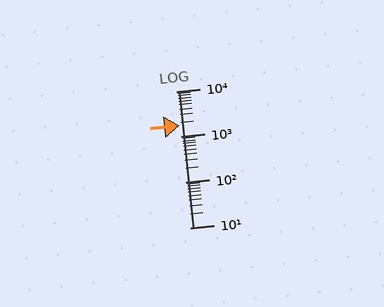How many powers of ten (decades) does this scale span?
The scale spans 3 decades, from 10 to 10000.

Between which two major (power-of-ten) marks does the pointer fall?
The pointer is between 1000 and 10000.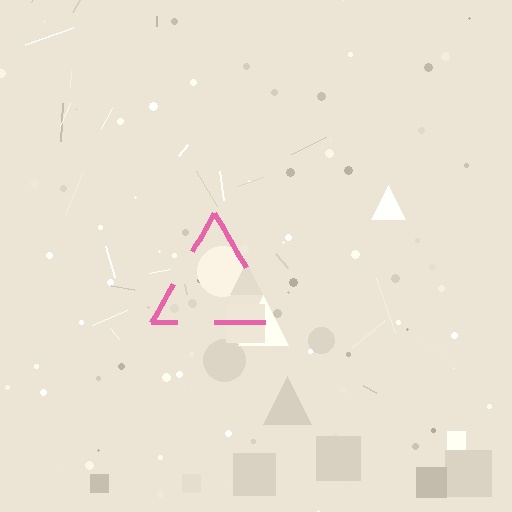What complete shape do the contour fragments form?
The contour fragments form a triangle.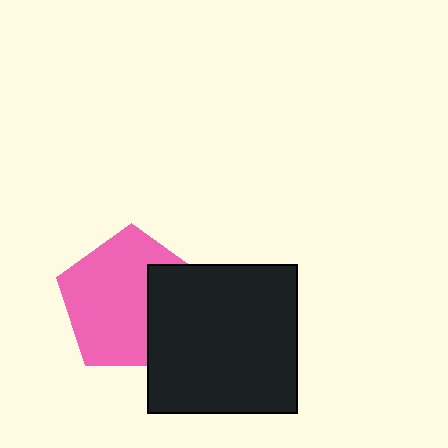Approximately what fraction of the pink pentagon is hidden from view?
Roughly 31% of the pink pentagon is hidden behind the black square.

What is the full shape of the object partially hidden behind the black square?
The partially hidden object is a pink pentagon.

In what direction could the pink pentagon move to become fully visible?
The pink pentagon could move left. That would shift it out from behind the black square entirely.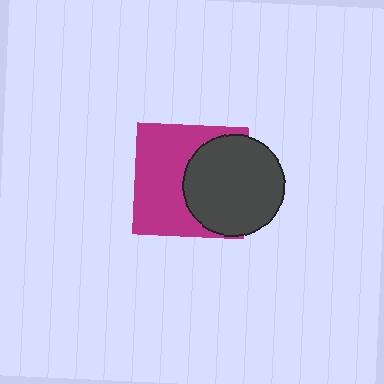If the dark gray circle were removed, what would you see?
You would see the complete magenta square.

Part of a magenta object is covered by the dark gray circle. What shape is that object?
It is a square.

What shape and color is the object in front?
The object in front is a dark gray circle.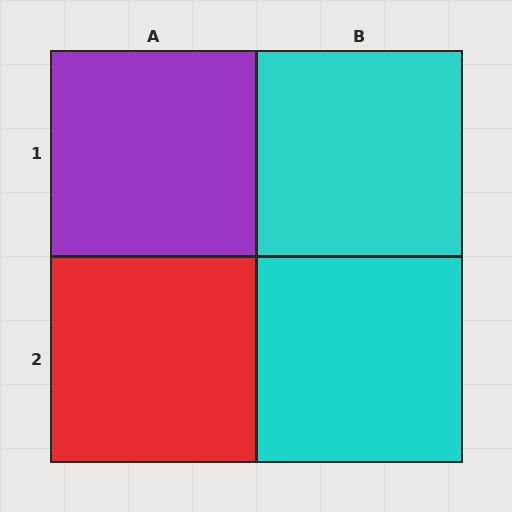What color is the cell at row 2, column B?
Cyan.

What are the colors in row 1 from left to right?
Purple, cyan.